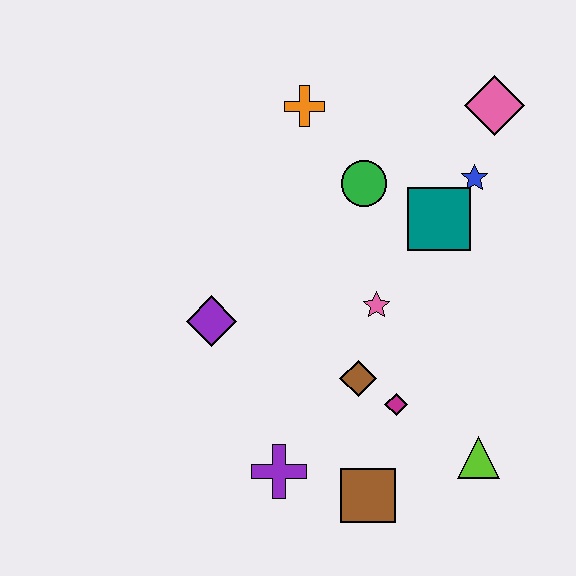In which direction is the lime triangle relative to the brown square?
The lime triangle is to the right of the brown square.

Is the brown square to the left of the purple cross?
No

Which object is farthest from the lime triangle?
The orange cross is farthest from the lime triangle.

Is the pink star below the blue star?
Yes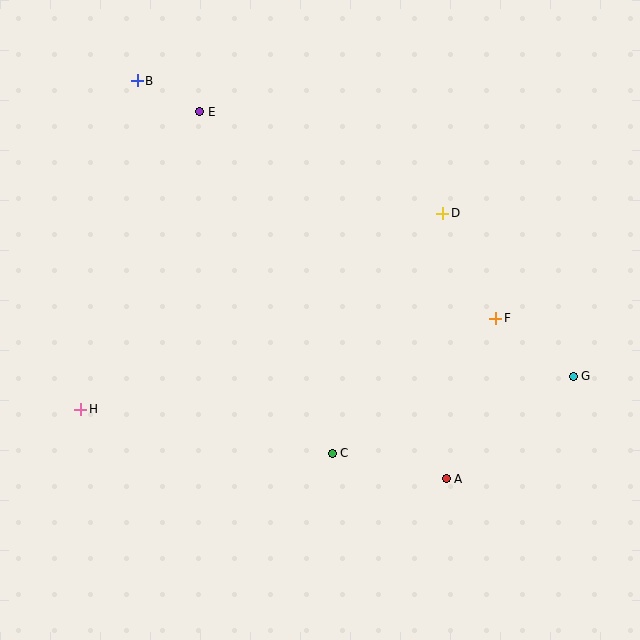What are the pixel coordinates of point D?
Point D is at (443, 213).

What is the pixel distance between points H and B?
The distance between H and B is 333 pixels.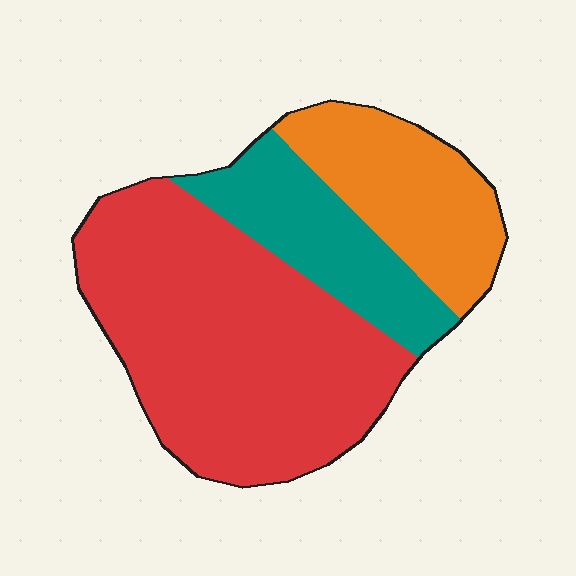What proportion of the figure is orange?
Orange covers about 25% of the figure.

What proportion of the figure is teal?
Teal covers about 20% of the figure.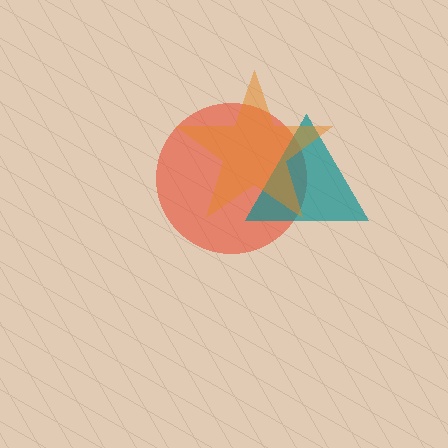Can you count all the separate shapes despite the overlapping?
Yes, there are 3 separate shapes.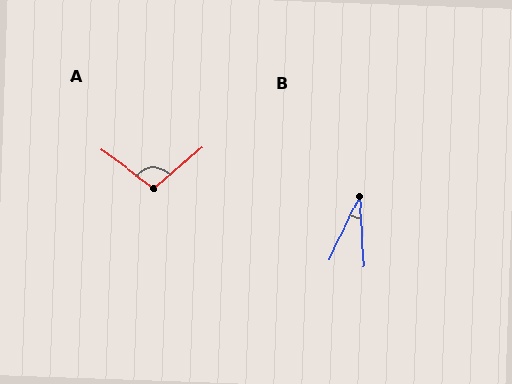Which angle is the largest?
A, at approximately 101 degrees.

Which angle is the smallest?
B, at approximately 29 degrees.